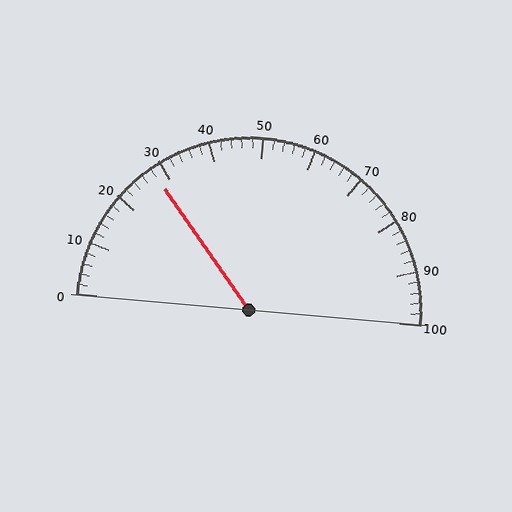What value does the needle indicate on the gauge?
The needle indicates approximately 28.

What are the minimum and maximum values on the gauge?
The gauge ranges from 0 to 100.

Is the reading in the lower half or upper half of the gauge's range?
The reading is in the lower half of the range (0 to 100).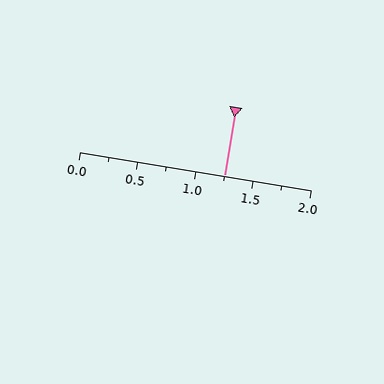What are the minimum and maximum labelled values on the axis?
The axis runs from 0.0 to 2.0.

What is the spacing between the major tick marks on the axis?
The major ticks are spaced 0.5 apart.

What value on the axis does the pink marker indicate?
The marker indicates approximately 1.25.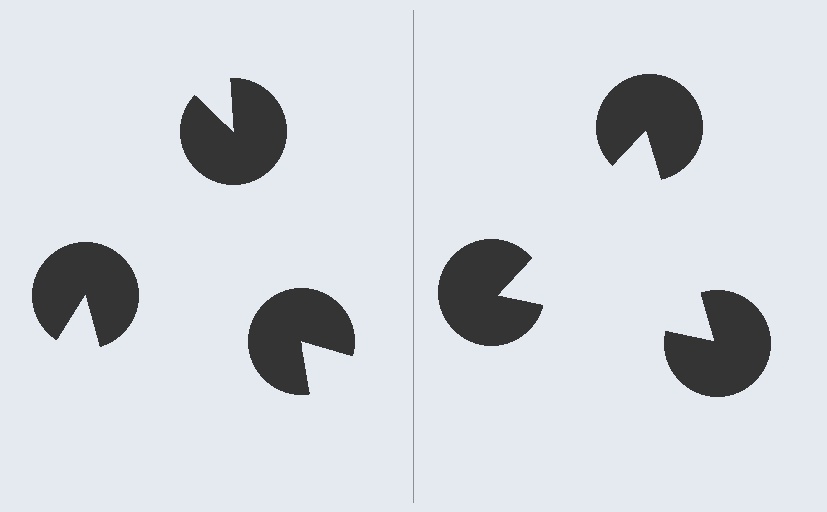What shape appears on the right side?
An illusory triangle.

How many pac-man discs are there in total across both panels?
6 — 3 on each side.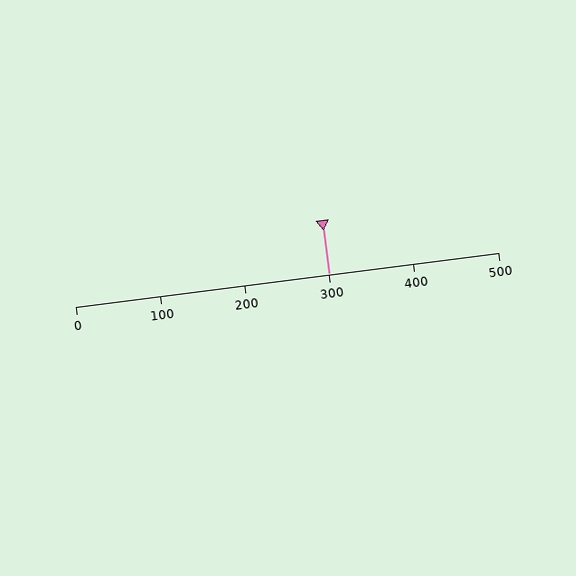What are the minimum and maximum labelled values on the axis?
The axis runs from 0 to 500.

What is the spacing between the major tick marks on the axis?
The major ticks are spaced 100 apart.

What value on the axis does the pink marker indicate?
The marker indicates approximately 300.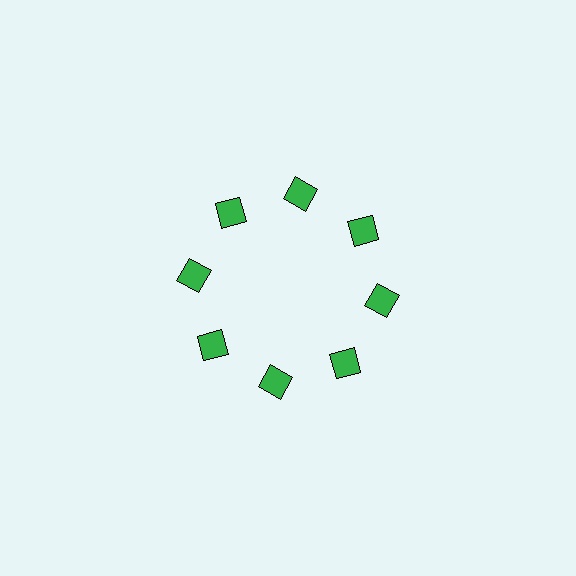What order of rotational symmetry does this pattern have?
This pattern has 8-fold rotational symmetry.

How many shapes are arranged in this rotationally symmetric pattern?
There are 8 shapes, arranged in 8 groups of 1.